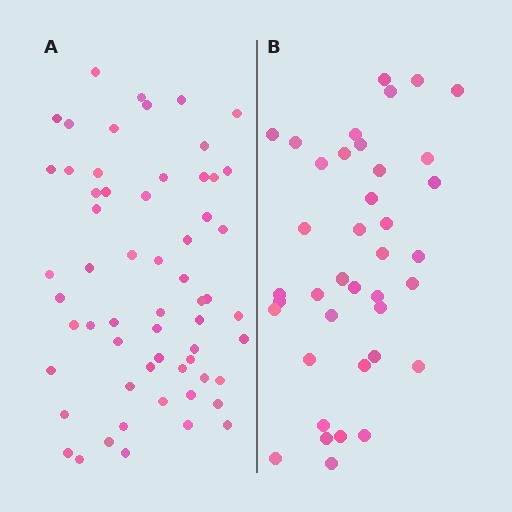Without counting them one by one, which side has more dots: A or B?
Region A (the left region) has more dots.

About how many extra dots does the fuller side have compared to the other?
Region A has approximately 20 more dots than region B.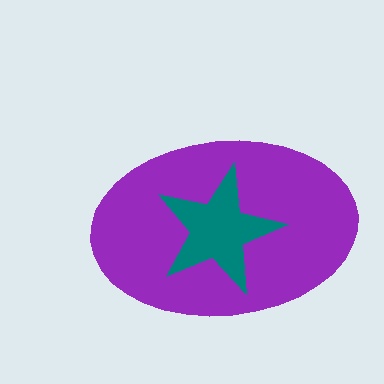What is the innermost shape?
The teal star.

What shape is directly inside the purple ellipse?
The teal star.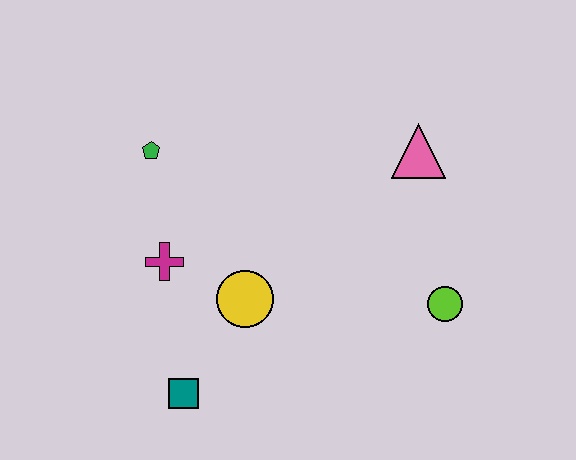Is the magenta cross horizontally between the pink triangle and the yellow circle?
No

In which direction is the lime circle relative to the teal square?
The lime circle is to the right of the teal square.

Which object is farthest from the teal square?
The pink triangle is farthest from the teal square.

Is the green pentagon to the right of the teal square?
No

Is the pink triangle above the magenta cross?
Yes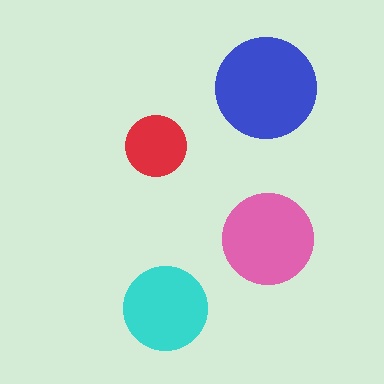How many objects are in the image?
There are 4 objects in the image.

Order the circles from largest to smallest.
the blue one, the pink one, the cyan one, the red one.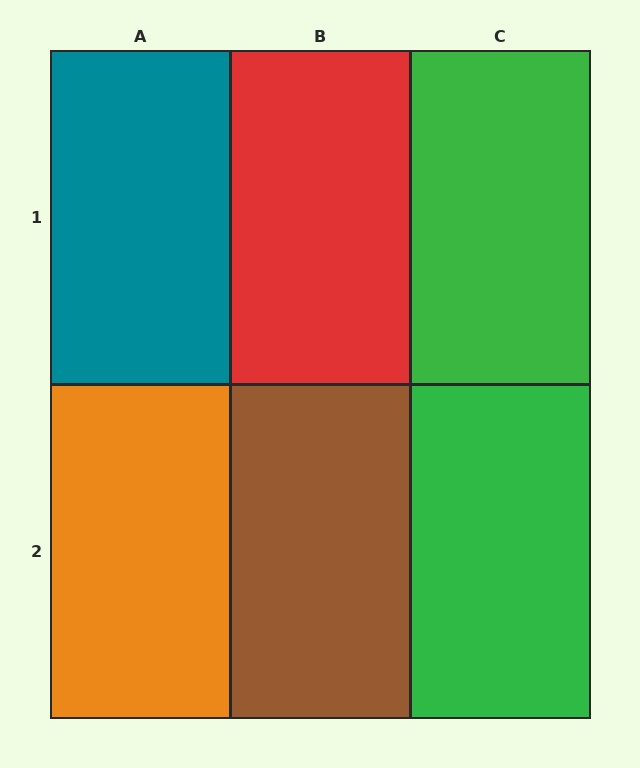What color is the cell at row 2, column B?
Brown.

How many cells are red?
1 cell is red.